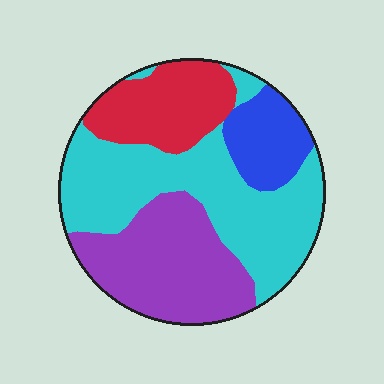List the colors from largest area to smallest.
From largest to smallest: cyan, purple, red, blue.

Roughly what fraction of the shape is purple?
Purple takes up between a quarter and a half of the shape.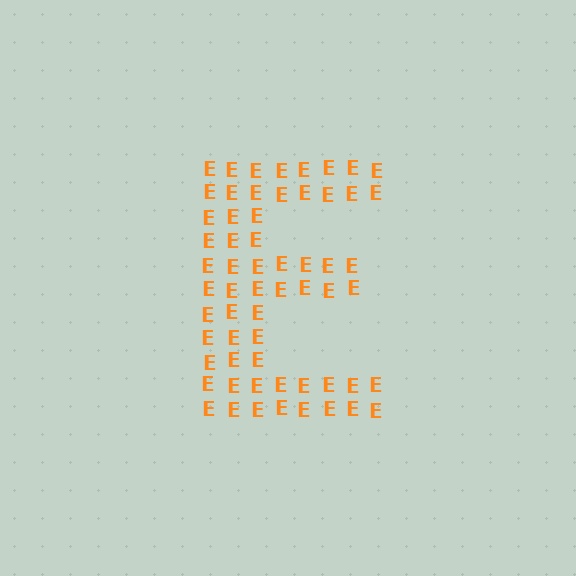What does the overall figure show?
The overall figure shows the letter E.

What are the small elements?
The small elements are letter E's.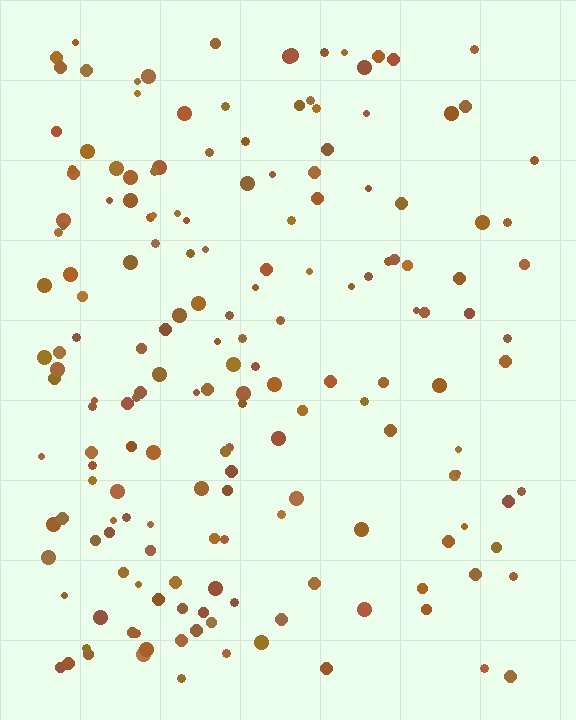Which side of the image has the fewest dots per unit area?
The right.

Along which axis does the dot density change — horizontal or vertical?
Horizontal.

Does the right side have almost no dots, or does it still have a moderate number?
Still a moderate number, just noticeably fewer than the left.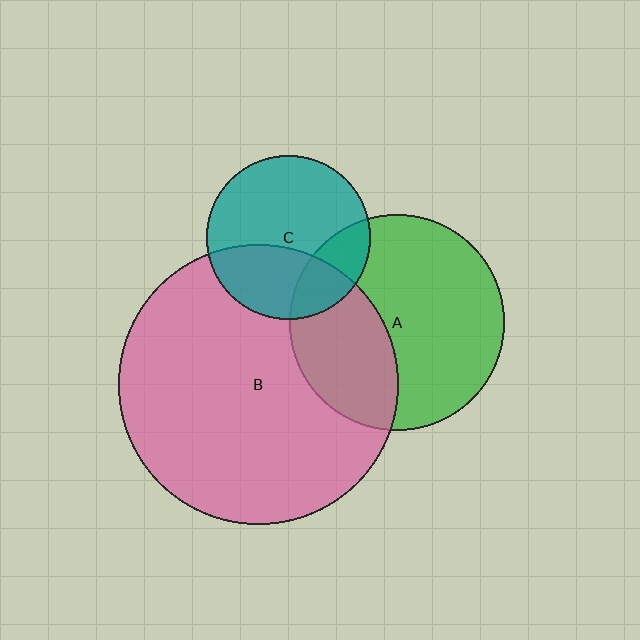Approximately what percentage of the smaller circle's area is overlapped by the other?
Approximately 35%.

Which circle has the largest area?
Circle B (pink).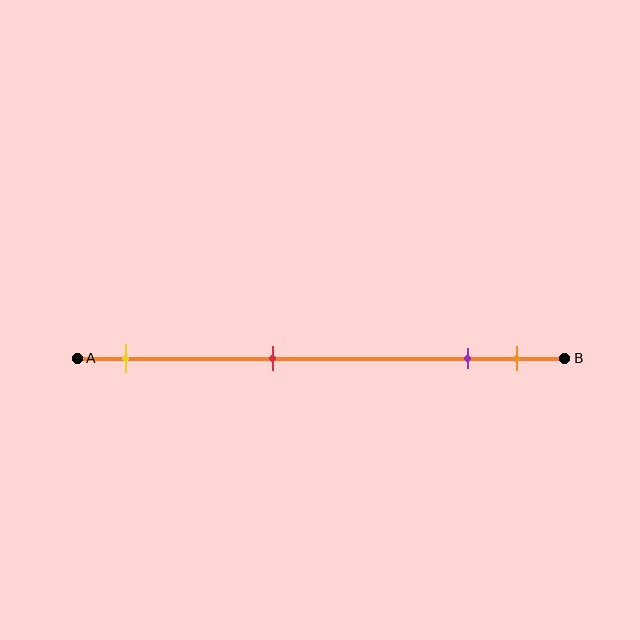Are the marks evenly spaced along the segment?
No, the marks are not evenly spaced.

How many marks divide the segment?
There are 4 marks dividing the segment.